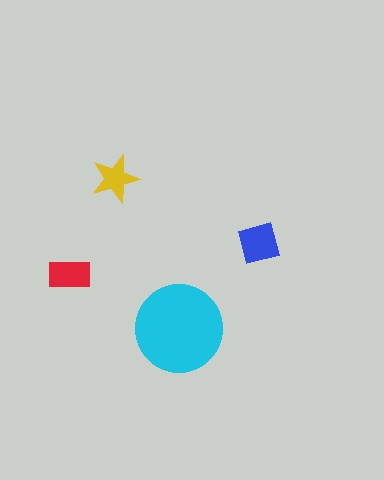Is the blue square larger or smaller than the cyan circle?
Smaller.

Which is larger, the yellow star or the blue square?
The blue square.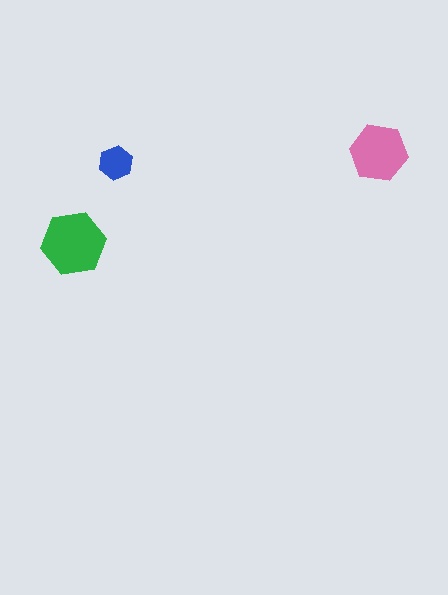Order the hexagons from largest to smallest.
the green one, the pink one, the blue one.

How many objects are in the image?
There are 3 objects in the image.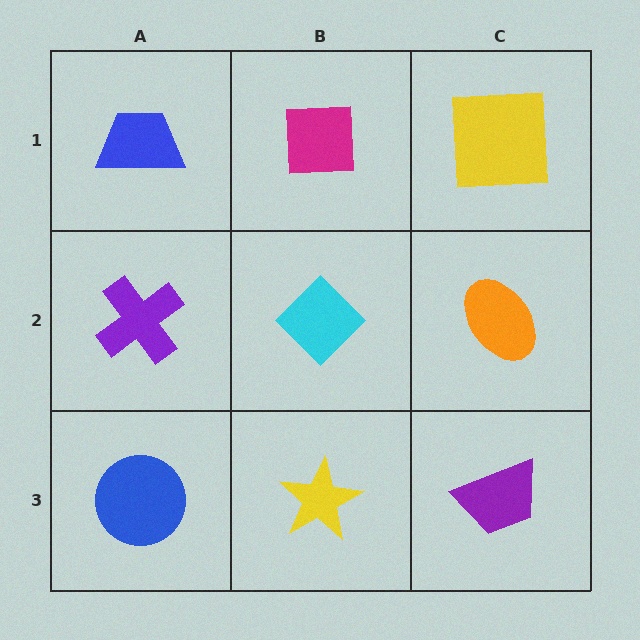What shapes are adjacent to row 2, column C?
A yellow square (row 1, column C), a purple trapezoid (row 3, column C), a cyan diamond (row 2, column B).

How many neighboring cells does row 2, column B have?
4.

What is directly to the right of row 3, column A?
A yellow star.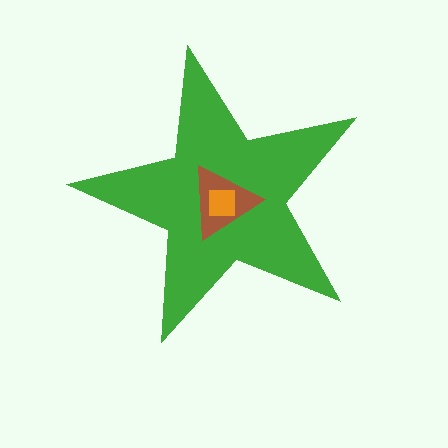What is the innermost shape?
The orange square.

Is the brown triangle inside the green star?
Yes.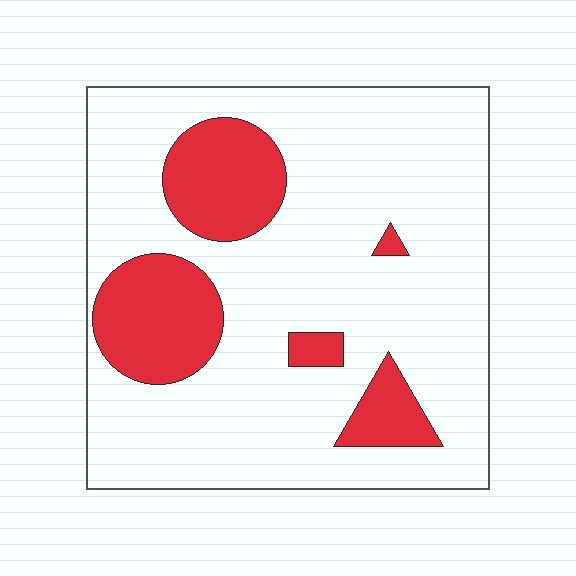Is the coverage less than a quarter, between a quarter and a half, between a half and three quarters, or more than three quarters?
Less than a quarter.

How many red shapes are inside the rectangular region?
5.